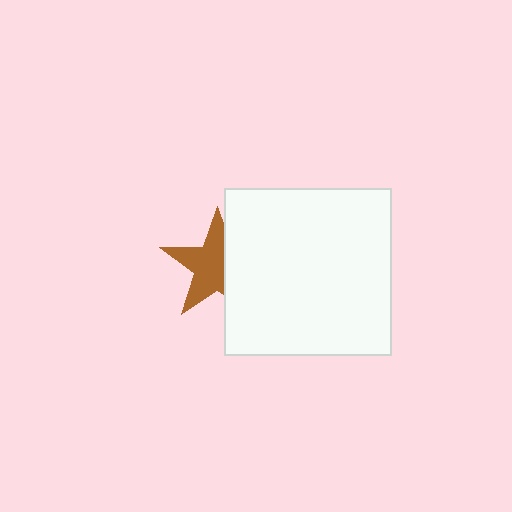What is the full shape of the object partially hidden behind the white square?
The partially hidden object is a brown star.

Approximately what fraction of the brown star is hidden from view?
Roughly 39% of the brown star is hidden behind the white square.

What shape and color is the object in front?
The object in front is a white square.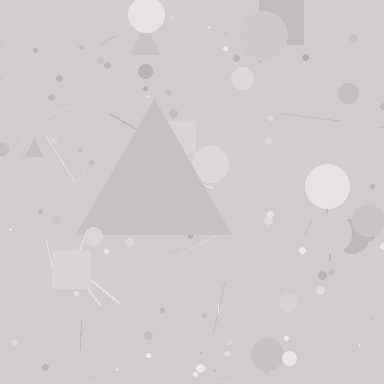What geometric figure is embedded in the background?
A triangle is embedded in the background.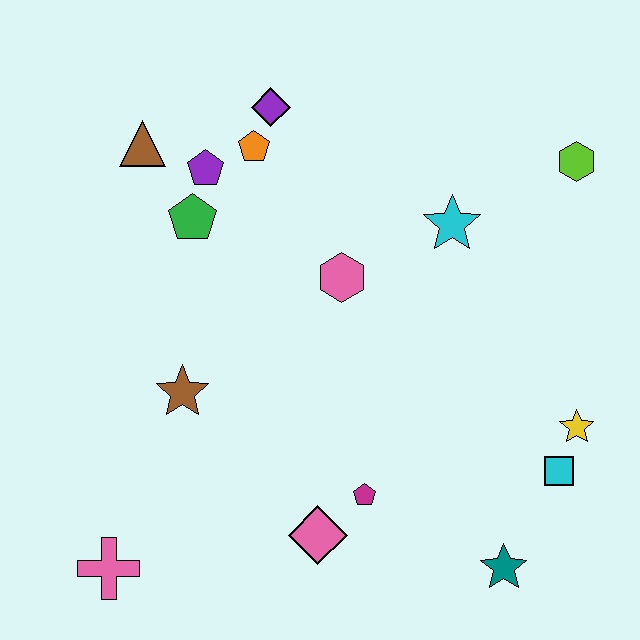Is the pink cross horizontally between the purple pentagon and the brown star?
No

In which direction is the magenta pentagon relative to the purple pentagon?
The magenta pentagon is below the purple pentagon.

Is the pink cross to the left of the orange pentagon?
Yes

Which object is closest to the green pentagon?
The purple pentagon is closest to the green pentagon.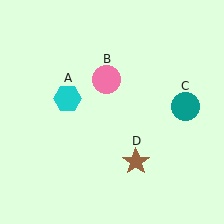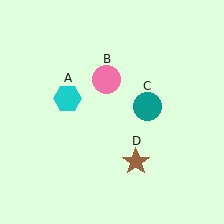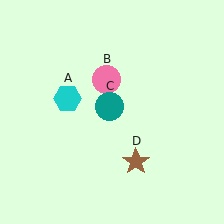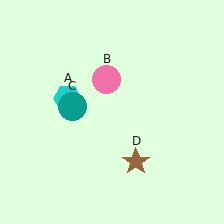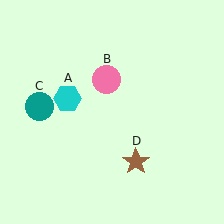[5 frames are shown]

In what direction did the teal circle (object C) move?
The teal circle (object C) moved left.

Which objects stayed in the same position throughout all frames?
Cyan hexagon (object A) and pink circle (object B) and brown star (object D) remained stationary.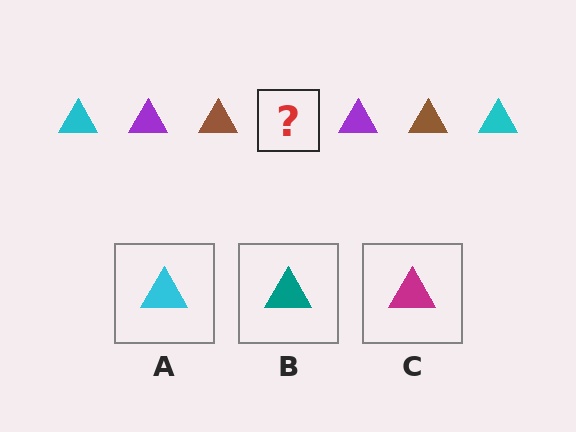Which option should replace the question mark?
Option A.